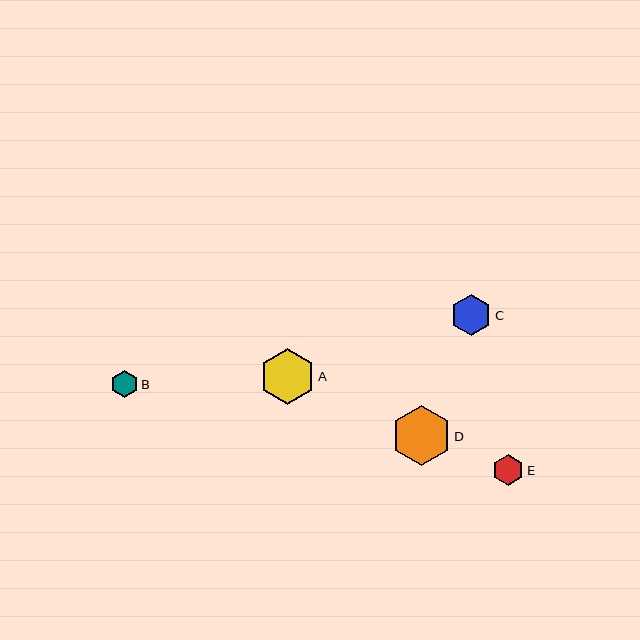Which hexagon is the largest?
Hexagon D is the largest with a size of approximately 60 pixels.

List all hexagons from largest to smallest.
From largest to smallest: D, A, C, E, B.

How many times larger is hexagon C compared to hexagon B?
Hexagon C is approximately 1.5 times the size of hexagon B.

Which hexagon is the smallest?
Hexagon B is the smallest with a size of approximately 27 pixels.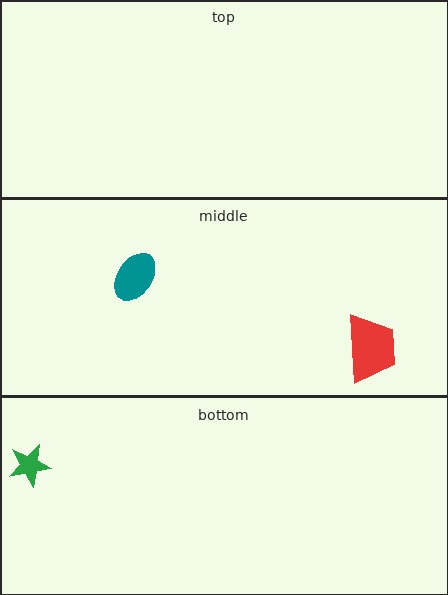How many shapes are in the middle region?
2.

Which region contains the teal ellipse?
The middle region.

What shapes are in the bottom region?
The green star.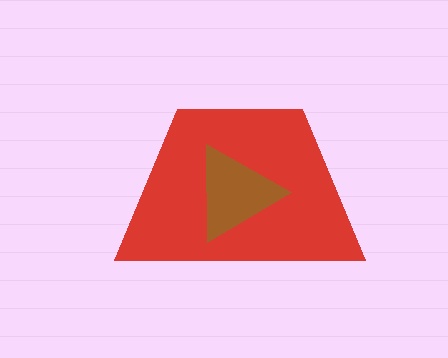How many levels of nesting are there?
2.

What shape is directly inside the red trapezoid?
The brown triangle.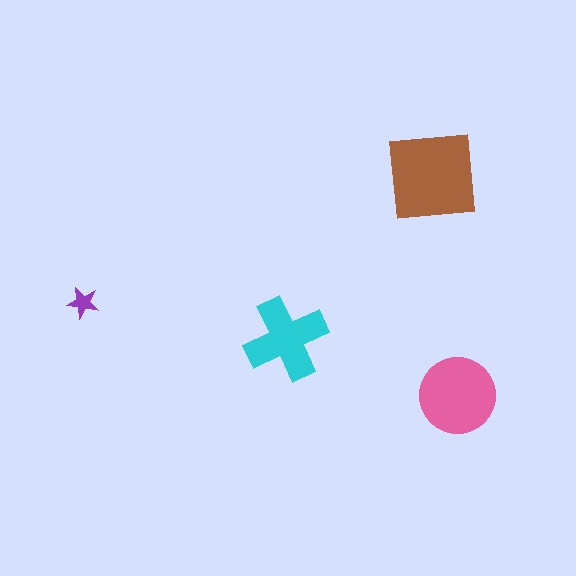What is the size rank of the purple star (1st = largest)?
4th.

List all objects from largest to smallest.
The brown square, the pink circle, the cyan cross, the purple star.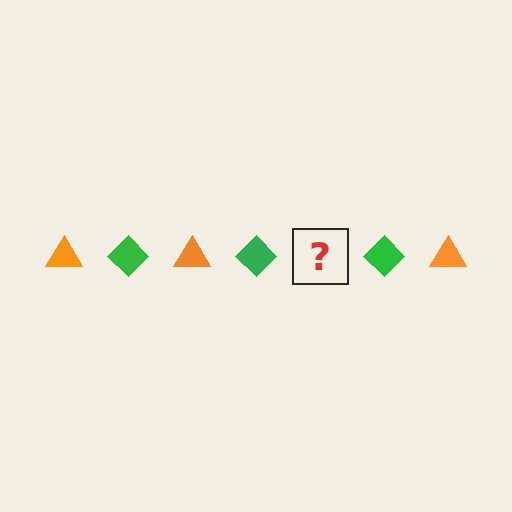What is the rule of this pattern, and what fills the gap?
The rule is that the pattern alternates between orange triangle and green diamond. The gap should be filled with an orange triangle.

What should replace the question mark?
The question mark should be replaced with an orange triangle.